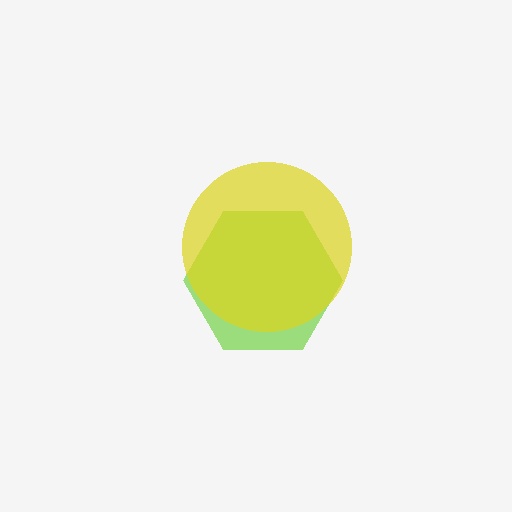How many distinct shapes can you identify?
There are 2 distinct shapes: a lime hexagon, a yellow circle.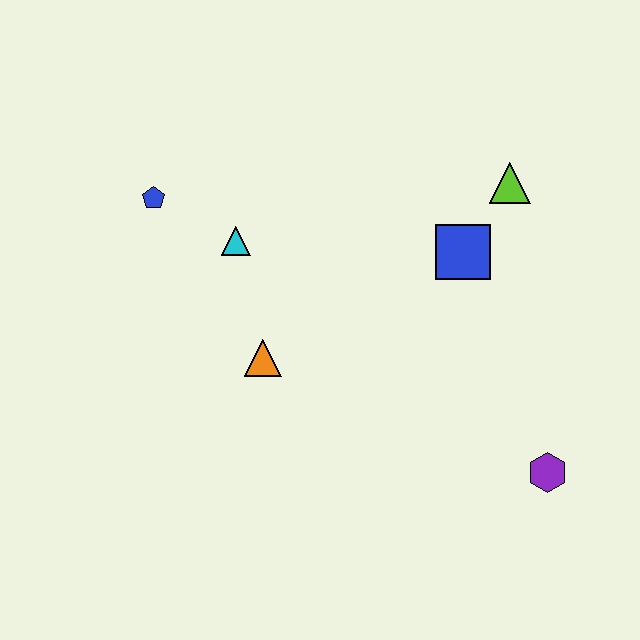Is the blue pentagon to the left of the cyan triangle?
Yes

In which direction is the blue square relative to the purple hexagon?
The blue square is above the purple hexagon.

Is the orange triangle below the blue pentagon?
Yes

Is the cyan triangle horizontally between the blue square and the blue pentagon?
Yes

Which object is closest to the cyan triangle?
The blue pentagon is closest to the cyan triangle.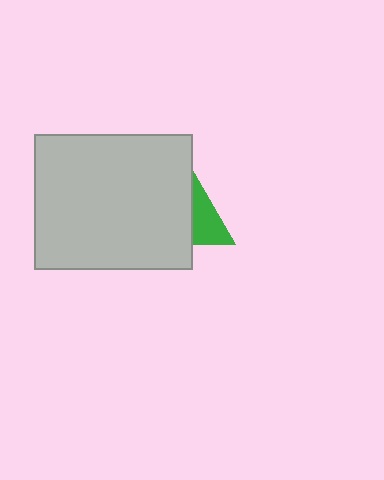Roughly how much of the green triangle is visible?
A small part of it is visible (roughly 38%).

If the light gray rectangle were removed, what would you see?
You would see the complete green triangle.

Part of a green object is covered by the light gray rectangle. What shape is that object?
It is a triangle.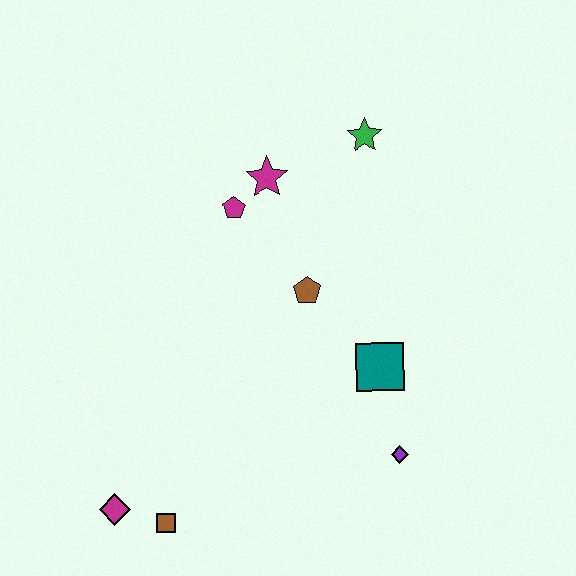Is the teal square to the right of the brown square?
Yes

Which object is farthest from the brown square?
The green star is farthest from the brown square.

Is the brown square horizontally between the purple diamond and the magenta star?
No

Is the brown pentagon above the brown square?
Yes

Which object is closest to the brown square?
The magenta diamond is closest to the brown square.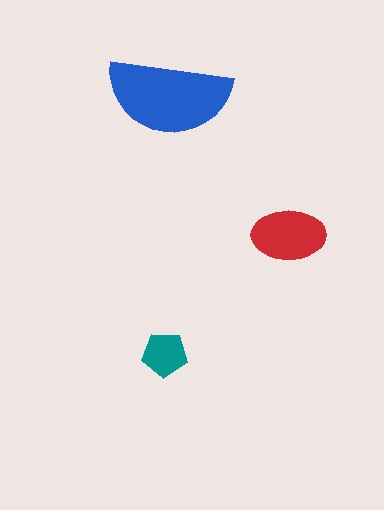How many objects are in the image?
There are 3 objects in the image.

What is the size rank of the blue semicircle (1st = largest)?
1st.